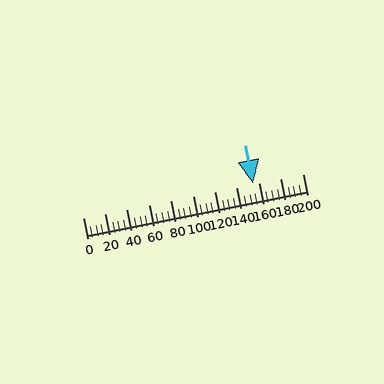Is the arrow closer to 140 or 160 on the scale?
The arrow is closer to 160.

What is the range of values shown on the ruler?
The ruler shows values from 0 to 200.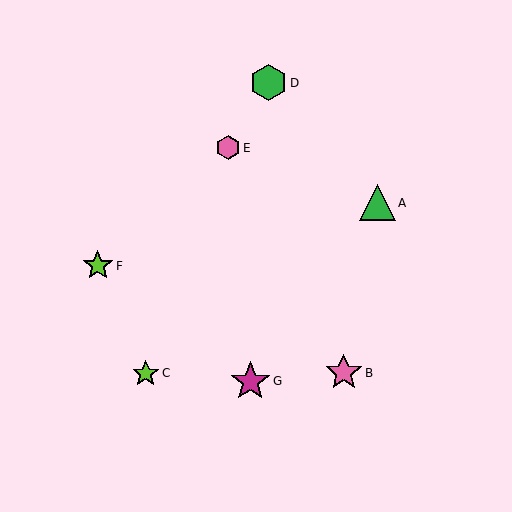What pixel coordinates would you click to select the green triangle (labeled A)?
Click at (378, 203) to select the green triangle A.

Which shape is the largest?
The magenta star (labeled G) is the largest.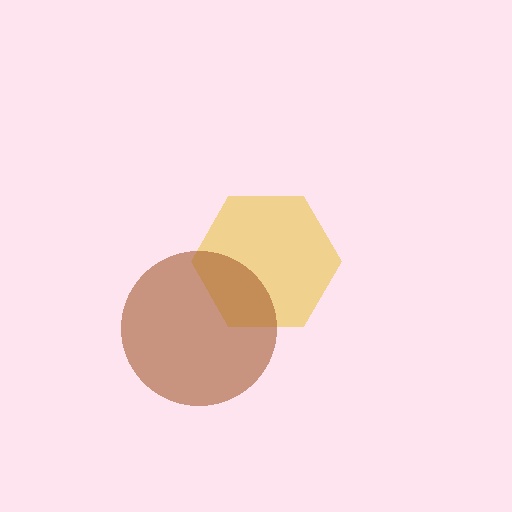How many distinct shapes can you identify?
There are 2 distinct shapes: a yellow hexagon, a brown circle.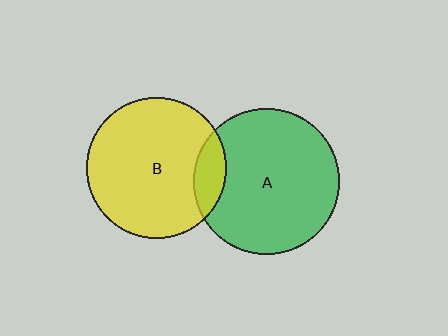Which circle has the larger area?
Circle A (green).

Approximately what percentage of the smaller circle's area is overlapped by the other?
Approximately 15%.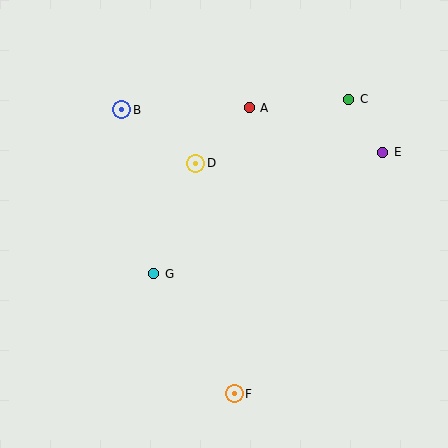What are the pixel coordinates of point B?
Point B is at (122, 110).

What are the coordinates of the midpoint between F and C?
The midpoint between F and C is at (292, 247).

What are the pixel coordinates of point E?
Point E is at (383, 152).